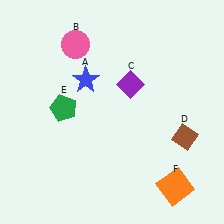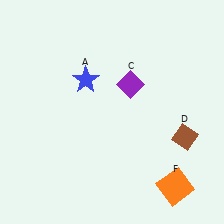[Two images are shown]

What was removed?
The green pentagon (E), the pink circle (B) were removed in Image 2.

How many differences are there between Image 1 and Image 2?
There are 2 differences between the two images.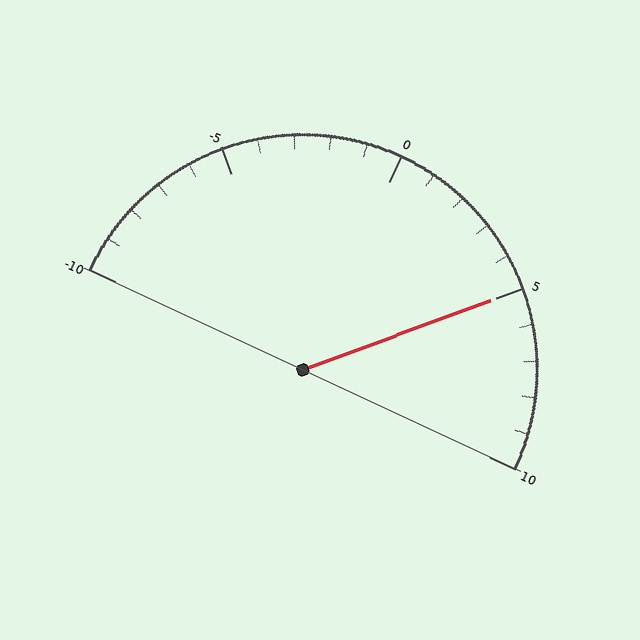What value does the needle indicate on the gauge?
The needle indicates approximately 5.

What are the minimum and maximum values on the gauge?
The gauge ranges from -10 to 10.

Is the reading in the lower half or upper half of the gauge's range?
The reading is in the upper half of the range (-10 to 10).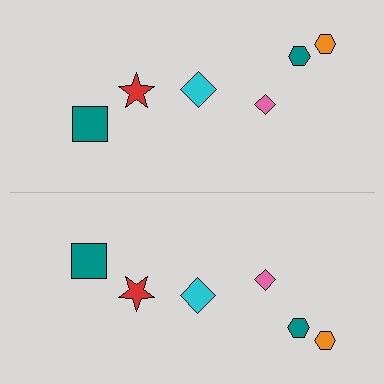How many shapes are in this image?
There are 12 shapes in this image.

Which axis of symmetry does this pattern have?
The pattern has a horizontal axis of symmetry running through the center of the image.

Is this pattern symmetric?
Yes, this pattern has bilateral (reflection) symmetry.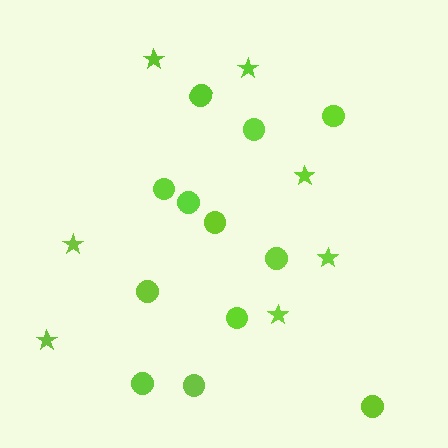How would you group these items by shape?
There are 2 groups: one group of circles (12) and one group of stars (7).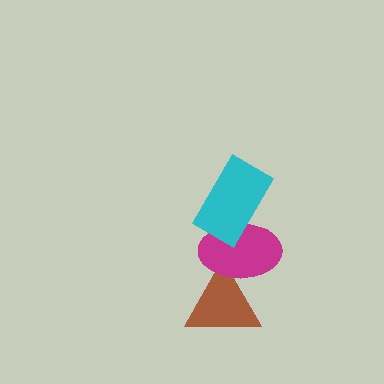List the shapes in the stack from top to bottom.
From top to bottom: the cyan rectangle, the magenta ellipse, the brown triangle.